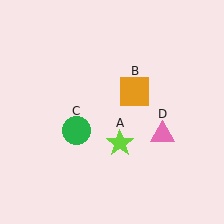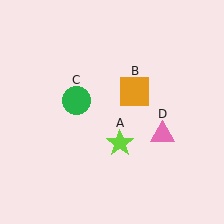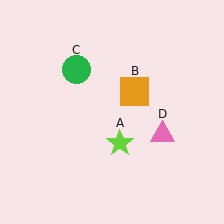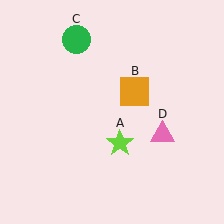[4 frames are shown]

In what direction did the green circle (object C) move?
The green circle (object C) moved up.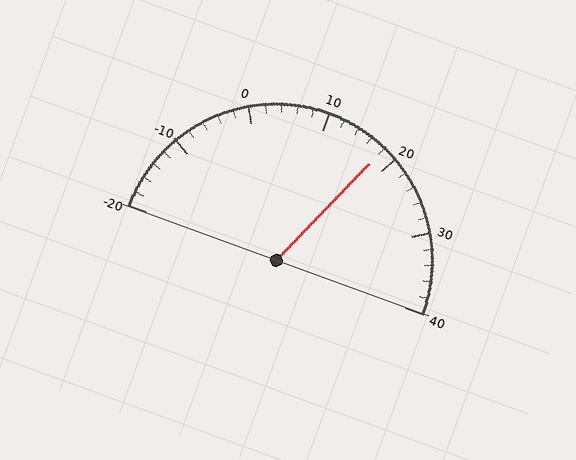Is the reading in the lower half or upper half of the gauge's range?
The reading is in the upper half of the range (-20 to 40).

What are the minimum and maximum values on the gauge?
The gauge ranges from -20 to 40.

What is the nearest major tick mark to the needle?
The nearest major tick mark is 20.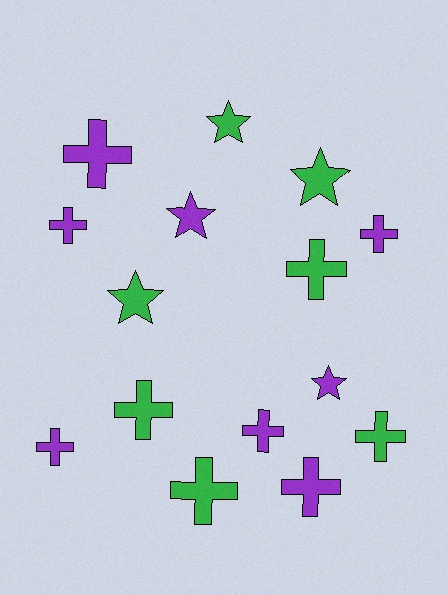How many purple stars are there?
There are 2 purple stars.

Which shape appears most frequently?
Cross, with 10 objects.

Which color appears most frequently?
Purple, with 8 objects.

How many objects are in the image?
There are 15 objects.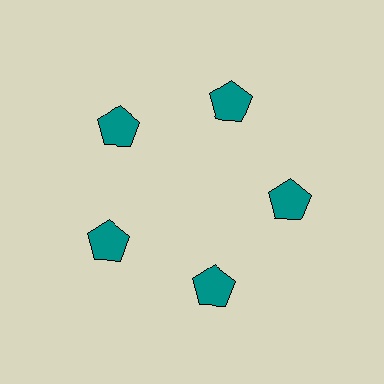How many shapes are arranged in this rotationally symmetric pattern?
There are 5 shapes, arranged in 5 groups of 1.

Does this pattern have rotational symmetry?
Yes, this pattern has 5-fold rotational symmetry. It looks the same after rotating 72 degrees around the center.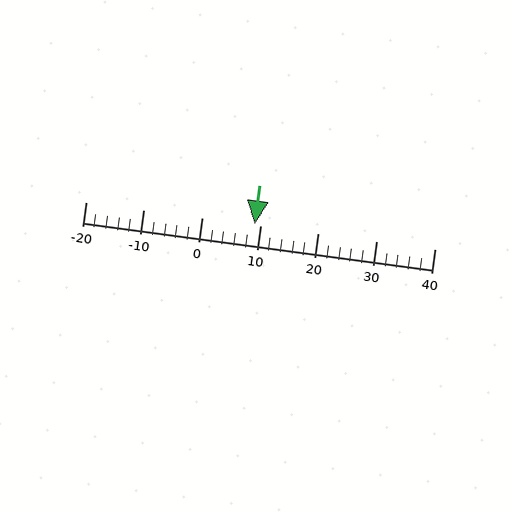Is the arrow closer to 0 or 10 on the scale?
The arrow is closer to 10.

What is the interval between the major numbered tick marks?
The major tick marks are spaced 10 units apart.